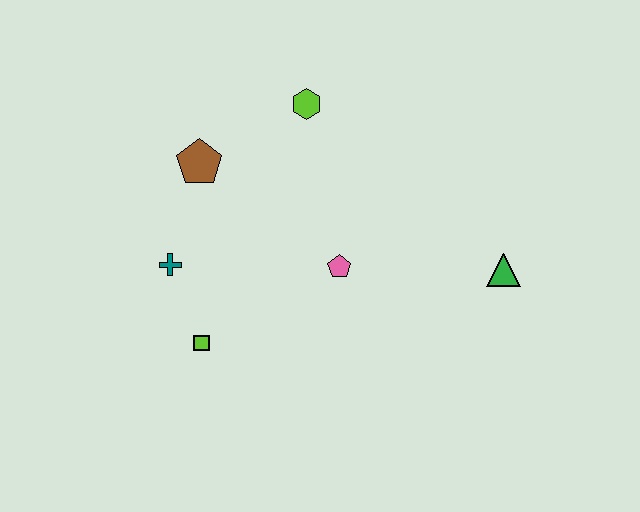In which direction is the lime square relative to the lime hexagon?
The lime square is below the lime hexagon.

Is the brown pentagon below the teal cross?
No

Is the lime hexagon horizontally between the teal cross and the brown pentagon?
No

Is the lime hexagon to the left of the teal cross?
No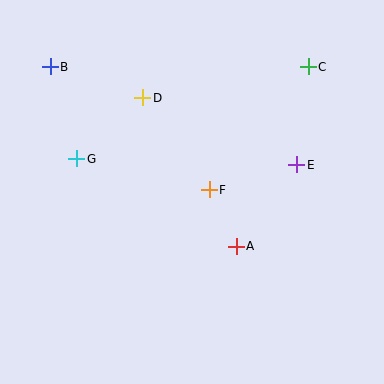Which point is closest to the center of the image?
Point F at (209, 190) is closest to the center.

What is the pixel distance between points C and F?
The distance between C and F is 158 pixels.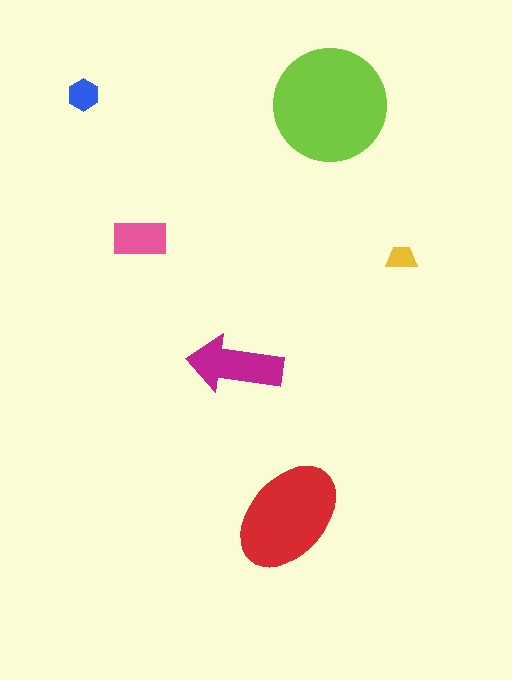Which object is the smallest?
The yellow trapezoid.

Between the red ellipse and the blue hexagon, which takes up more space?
The red ellipse.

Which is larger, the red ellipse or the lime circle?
The lime circle.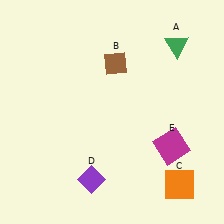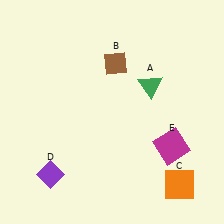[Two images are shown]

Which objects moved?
The objects that moved are: the green triangle (A), the purple diamond (D).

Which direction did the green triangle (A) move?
The green triangle (A) moved down.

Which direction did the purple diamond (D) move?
The purple diamond (D) moved left.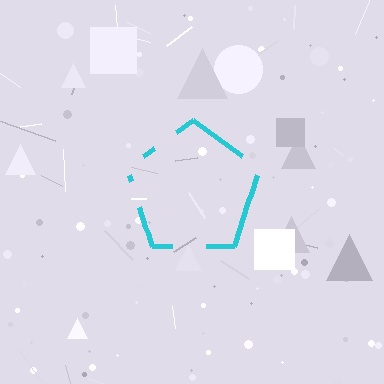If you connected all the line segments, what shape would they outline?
They would outline a pentagon.